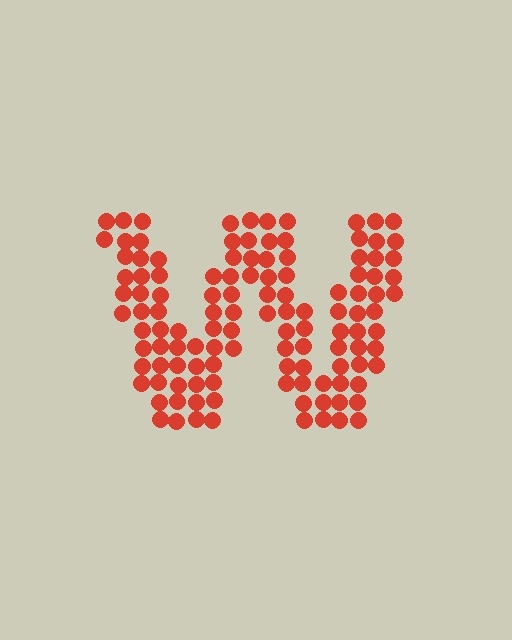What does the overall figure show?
The overall figure shows the letter W.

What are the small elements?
The small elements are circles.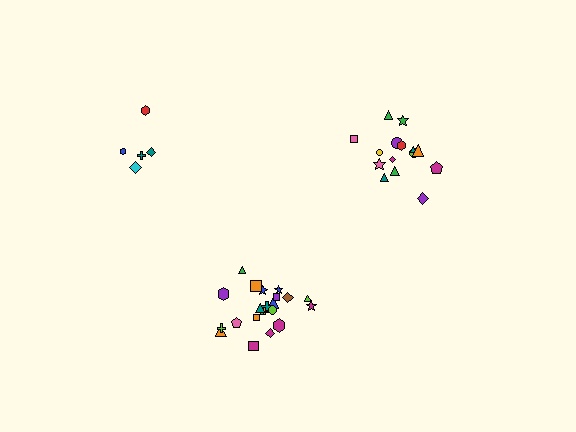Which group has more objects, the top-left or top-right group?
The top-right group.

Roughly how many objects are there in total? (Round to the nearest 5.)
Roughly 40 objects in total.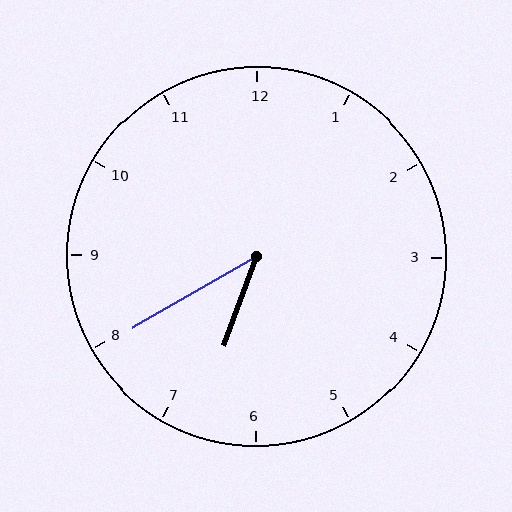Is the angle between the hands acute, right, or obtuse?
It is acute.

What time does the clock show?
6:40.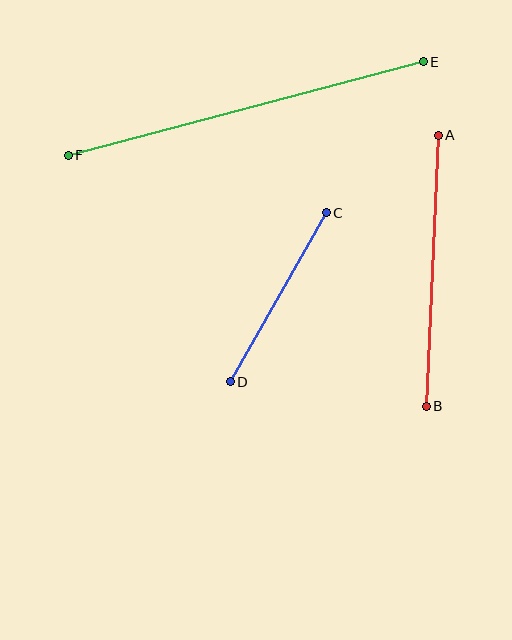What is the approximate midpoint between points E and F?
The midpoint is at approximately (246, 108) pixels.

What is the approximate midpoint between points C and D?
The midpoint is at approximately (278, 297) pixels.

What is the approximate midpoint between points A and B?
The midpoint is at approximately (432, 271) pixels.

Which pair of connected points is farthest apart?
Points E and F are farthest apart.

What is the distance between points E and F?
The distance is approximately 367 pixels.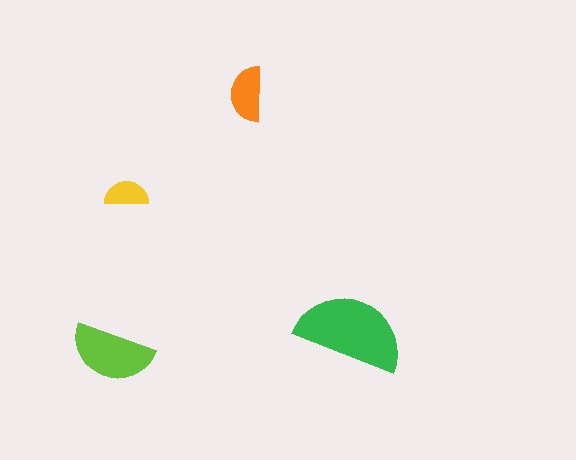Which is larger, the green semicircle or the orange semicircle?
The green one.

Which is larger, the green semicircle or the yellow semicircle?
The green one.